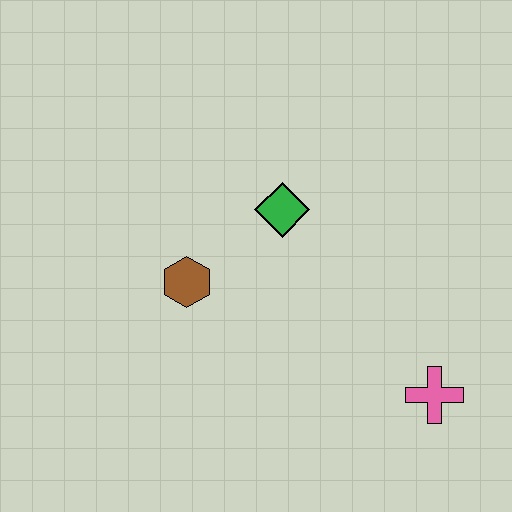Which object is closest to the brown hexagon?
The green diamond is closest to the brown hexagon.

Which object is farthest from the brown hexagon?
The pink cross is farthest from the brown hexagon.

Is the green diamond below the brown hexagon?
No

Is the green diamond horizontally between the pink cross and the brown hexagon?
Yes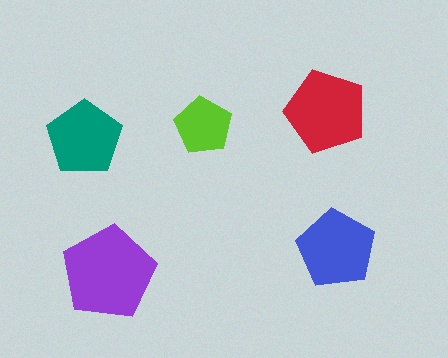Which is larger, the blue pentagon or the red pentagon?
The red one.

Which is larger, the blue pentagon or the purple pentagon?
The purple one.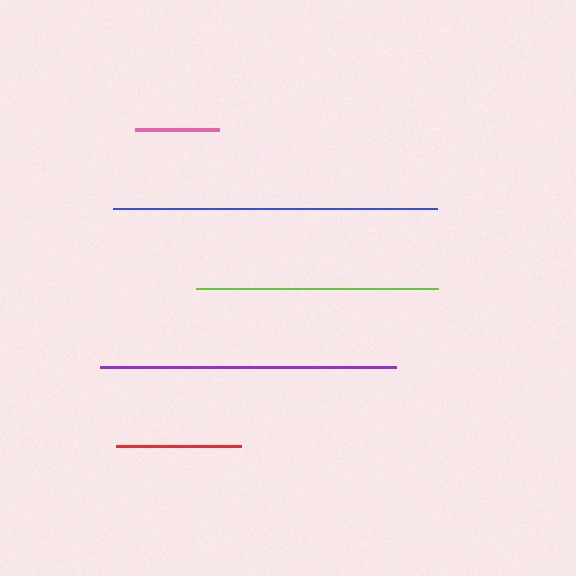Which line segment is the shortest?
The pink line is the shortest at approximately 85 pixels.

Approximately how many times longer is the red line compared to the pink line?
The red line is approximately 1.5 times the length of the pink line.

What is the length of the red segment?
The red segment is approximately 125 pixels long.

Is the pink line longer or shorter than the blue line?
The blue line is longer than the pink line.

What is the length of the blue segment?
The blue segment is approximately 323 pixels long.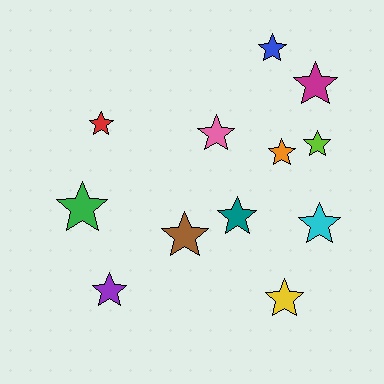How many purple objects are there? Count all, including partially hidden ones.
There is 1 purple object.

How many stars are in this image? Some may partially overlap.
There are 12 stars.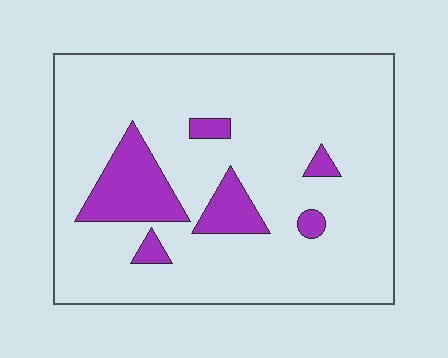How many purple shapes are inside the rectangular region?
6.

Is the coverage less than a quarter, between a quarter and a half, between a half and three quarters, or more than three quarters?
Less than a quarter.